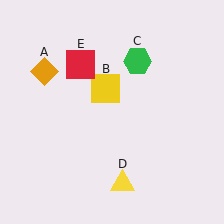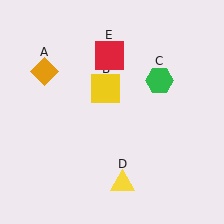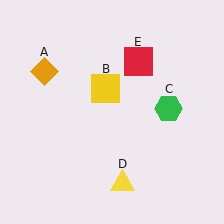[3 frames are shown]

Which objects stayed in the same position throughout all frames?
Orange diamond (object A) and yellow square (object B) and yellow triangle (object D) remained stationary.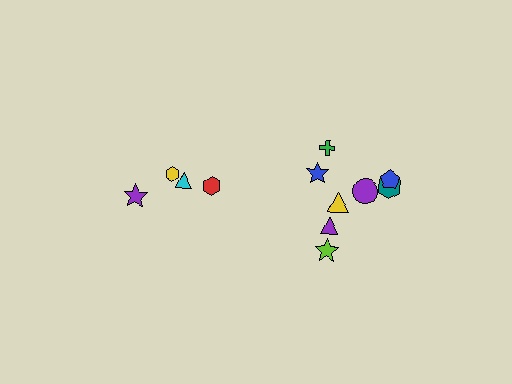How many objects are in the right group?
There are 8 objects.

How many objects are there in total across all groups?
There are 12 objects.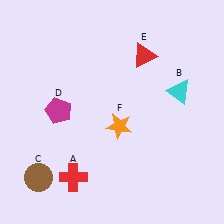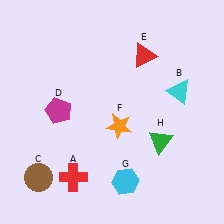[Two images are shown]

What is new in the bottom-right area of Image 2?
A green triangle (H) was added in the bottom-right area of Image 2.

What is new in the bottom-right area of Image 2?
A cyan hexagon (G) was added in the bottom-right area of Image 2.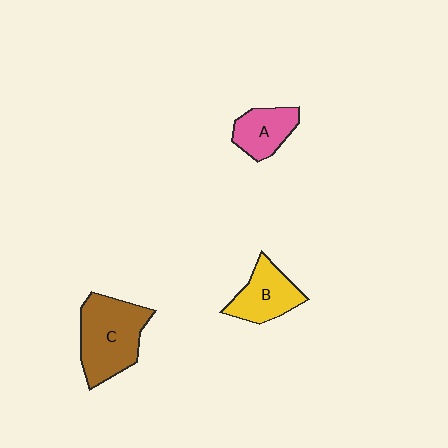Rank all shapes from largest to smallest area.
From largest to smallest: C (brown), B (yellow), A (pink).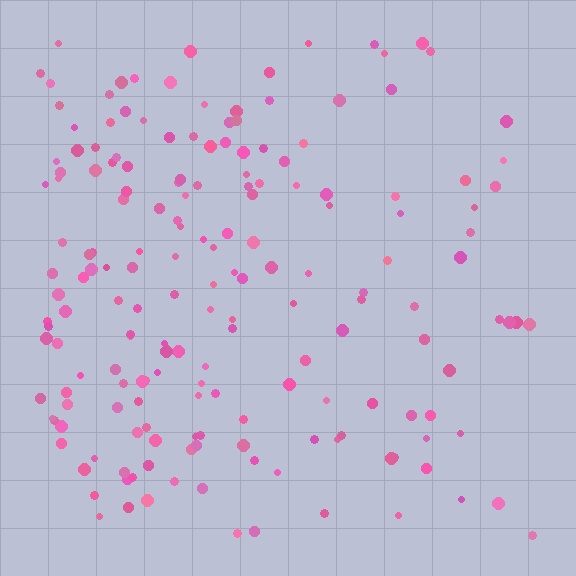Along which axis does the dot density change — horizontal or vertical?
Horizontal.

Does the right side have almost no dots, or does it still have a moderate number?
Still a moderate number, just noticeably fewer than the left.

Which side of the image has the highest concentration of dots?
The left.